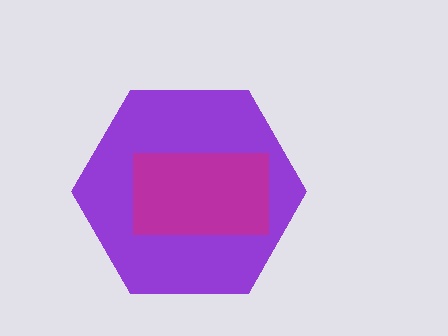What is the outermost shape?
The purple hexagon.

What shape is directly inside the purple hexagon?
The magenta rectangle.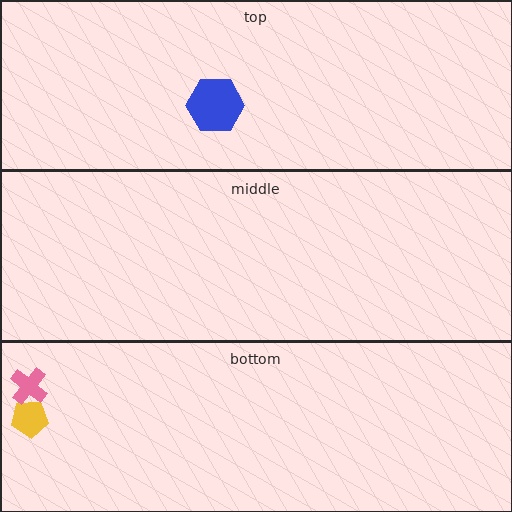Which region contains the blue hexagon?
The top region.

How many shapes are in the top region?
1.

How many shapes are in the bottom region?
2.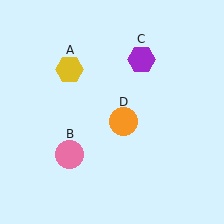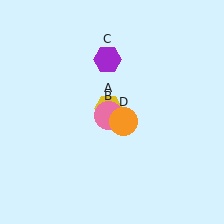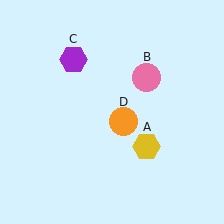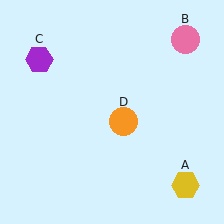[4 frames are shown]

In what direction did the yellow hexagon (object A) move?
The yellow hexagon (object A) moved down and to the right.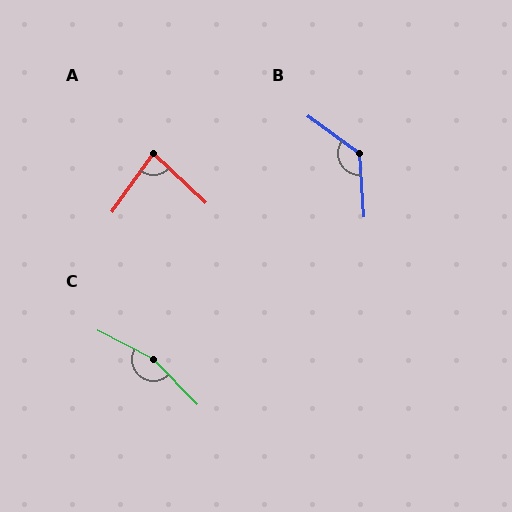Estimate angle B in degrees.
Approximately 130 degrees.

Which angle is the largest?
C, at approximately 161 degrees.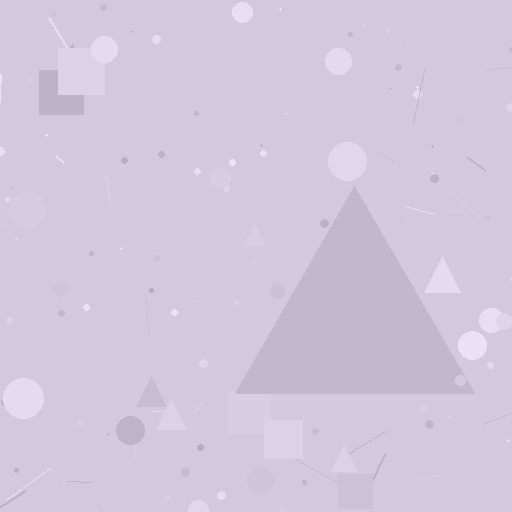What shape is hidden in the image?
A triangle is hidden in the image.